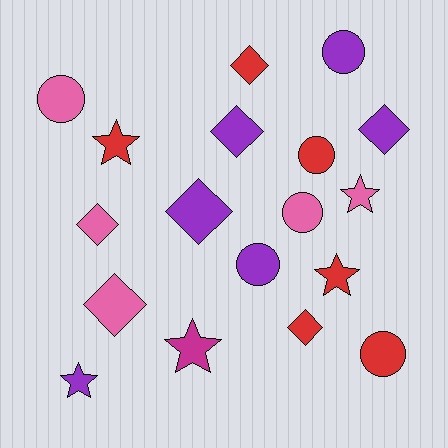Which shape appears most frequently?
Diamond, with 7 objects.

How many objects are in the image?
There are 18 objects.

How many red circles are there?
There are 2 red circles.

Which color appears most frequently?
Purple, with 6 objects.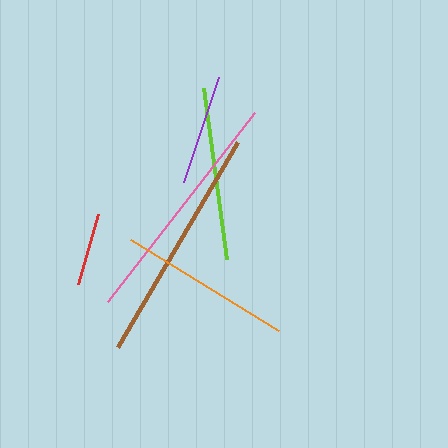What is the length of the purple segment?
The purple segment is approximately 111 pixels long.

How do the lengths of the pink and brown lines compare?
The pink and brown lines are approximately the same length.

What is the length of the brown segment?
The brown segment is approximately 237 pixels long.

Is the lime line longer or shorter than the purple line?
The lime line is longer than the purple line.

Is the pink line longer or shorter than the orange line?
The pink line is longer than the orange line.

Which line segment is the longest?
The pink line is the longest at approximately 240 pixels.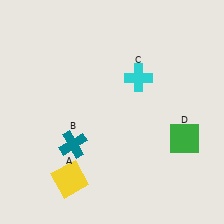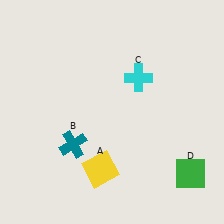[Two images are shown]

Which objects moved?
The objects that moved are: the yellow square (A), the green square (D).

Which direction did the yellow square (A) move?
The yellow square (A) moved right.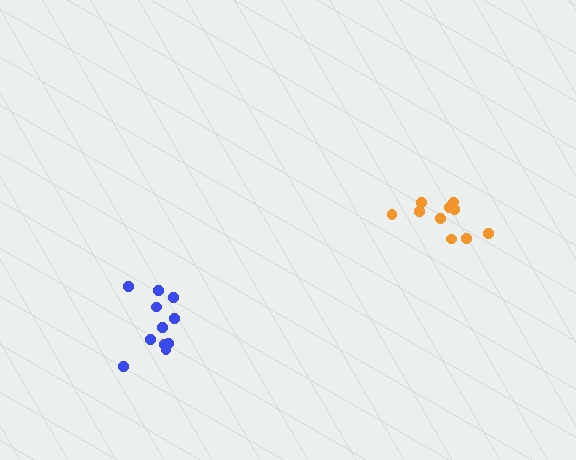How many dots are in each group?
Group 1: 11 dots, Group 2: 10 dots (21 total).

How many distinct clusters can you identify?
There are 2 distinct clusters.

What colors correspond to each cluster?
The clusters are colored: blue, orange.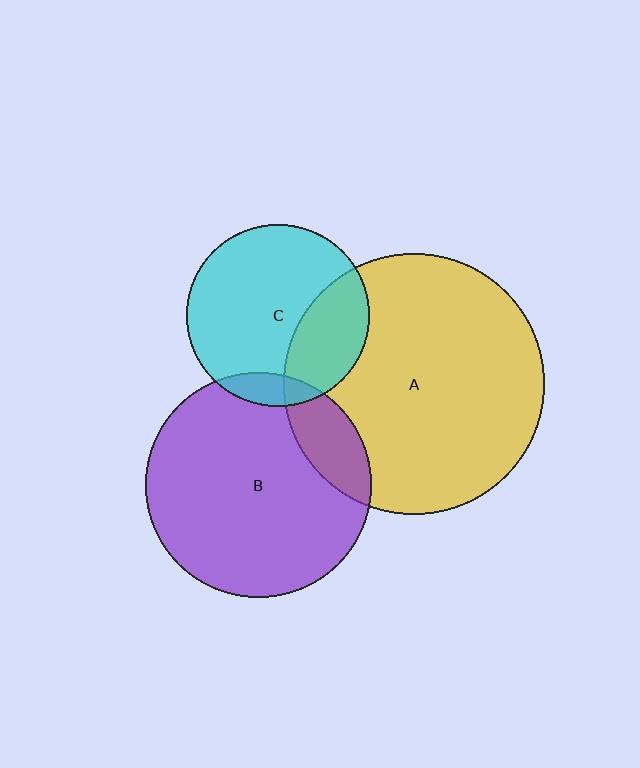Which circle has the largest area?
Circle A (yellow).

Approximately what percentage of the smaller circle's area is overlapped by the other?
Approximately 10%.